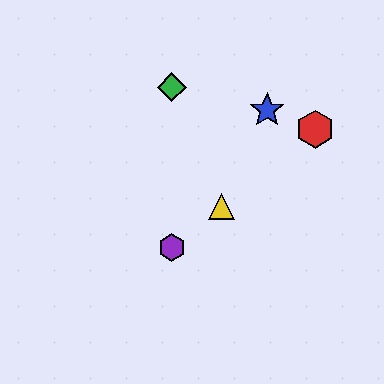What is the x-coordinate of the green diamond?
The green diamond is at x≈172.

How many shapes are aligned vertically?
2 shapes (the green diamond, the purple hexagon) are aligned vertically.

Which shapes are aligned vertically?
The green diamond, the purple hexagon are aligned vertically.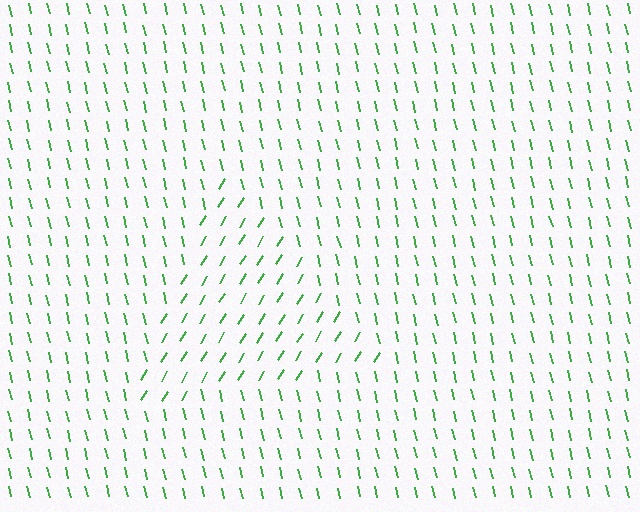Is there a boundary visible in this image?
Yes, there is a texture boundary formed by a change in line orientation.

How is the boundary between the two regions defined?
The boundary is defined purely by a change in line orientation (approximately 45 degrees difference). All lines are the same color and thickness.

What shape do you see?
I see a triangle.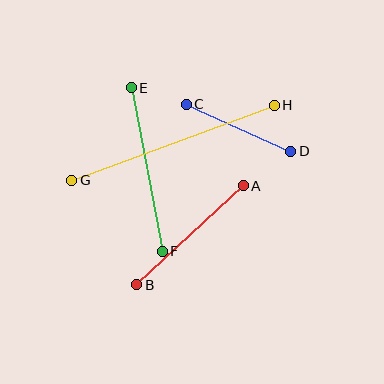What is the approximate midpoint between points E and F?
The midpoint is at approximately (147, 170) pixels.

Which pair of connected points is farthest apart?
Points G and H are farthest apart.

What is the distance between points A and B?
The distance is approximately 145 pixels.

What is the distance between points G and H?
The distance is approximately 216 pixels.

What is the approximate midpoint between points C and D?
The midpoint is at approximately (239, 128) pixels.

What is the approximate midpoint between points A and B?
The midpoint is at approximately (190, 235) pixels.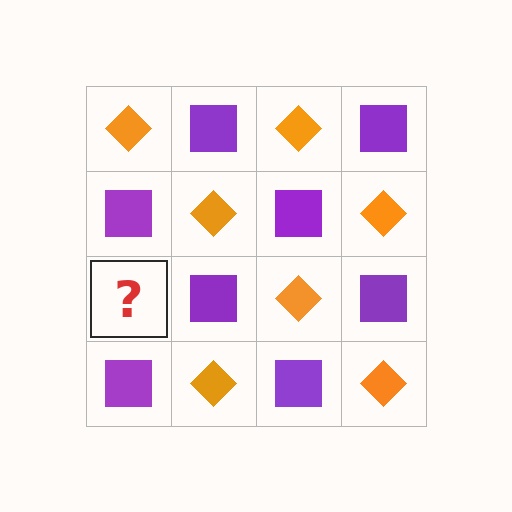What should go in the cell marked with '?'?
The missing cell should contain an orange diamond.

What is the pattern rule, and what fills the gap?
The rule is that it alternates orange diamond and purple square in a checkerboard pattern. The gap should be filled with an orange diamond.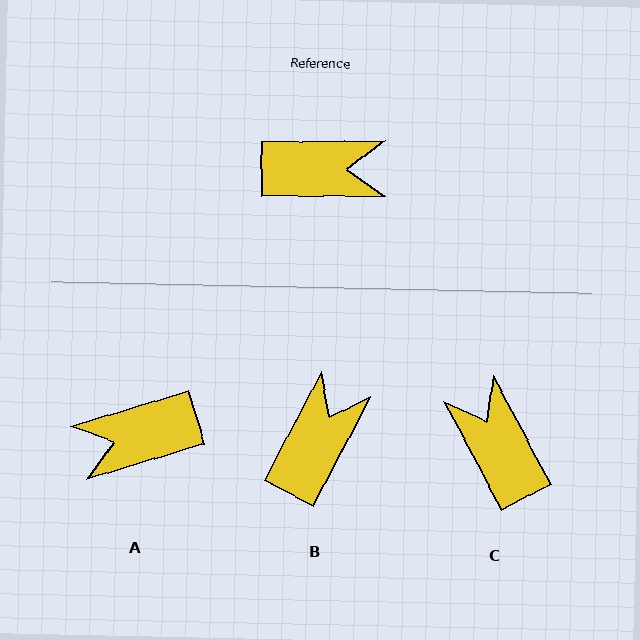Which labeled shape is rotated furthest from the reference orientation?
A, about 163 degrees away.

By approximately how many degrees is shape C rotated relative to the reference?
Approximately 118 degrees counter-clockwise.